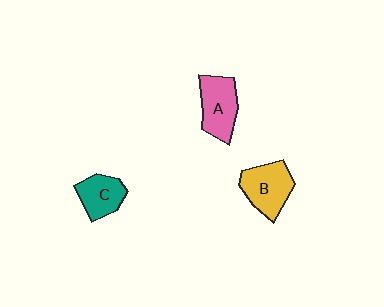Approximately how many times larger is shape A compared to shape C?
Approximately 1.3 times.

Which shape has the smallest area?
Shape C (teal).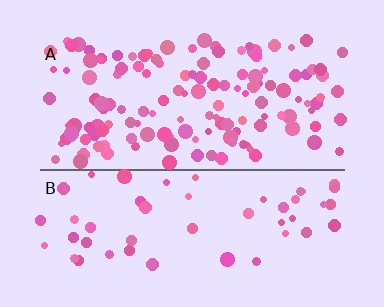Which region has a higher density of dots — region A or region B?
A (the top).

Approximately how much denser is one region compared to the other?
Approximately 2.6× — region A over region B.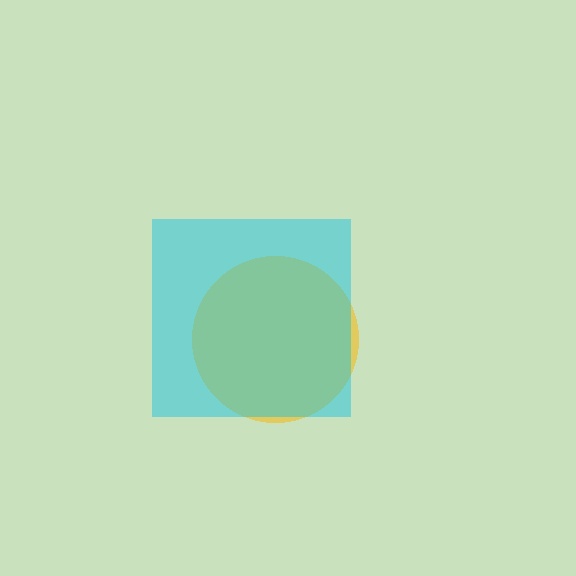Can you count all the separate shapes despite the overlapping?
Yes, there are 2 separate shapes.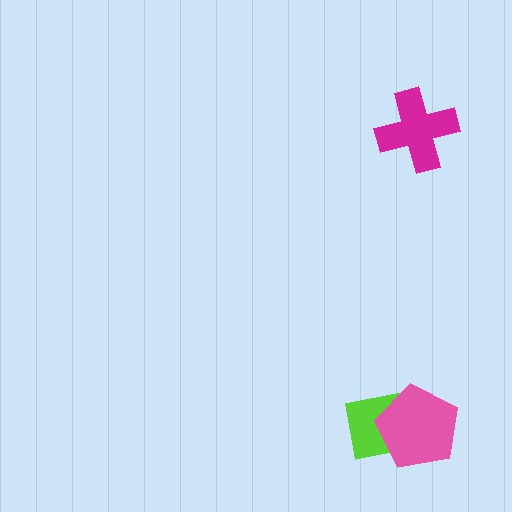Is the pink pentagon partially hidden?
No, no other shape covers it.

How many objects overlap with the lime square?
1 object overlaps with the lime square.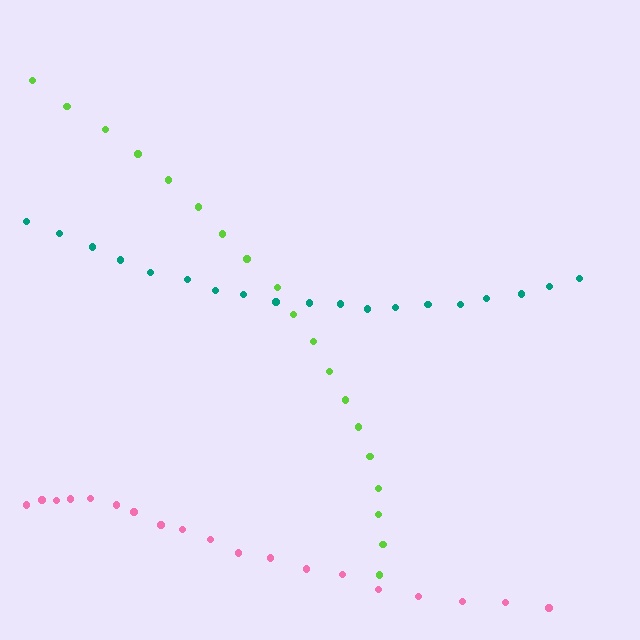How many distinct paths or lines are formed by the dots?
There are 3 distinct paths.